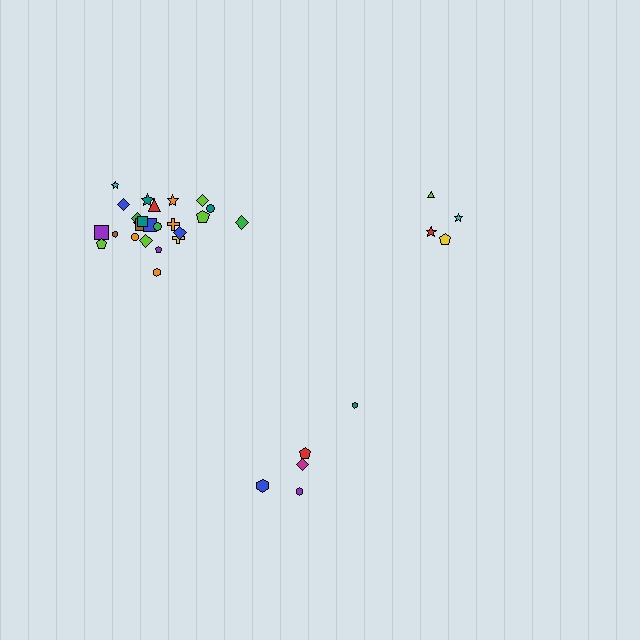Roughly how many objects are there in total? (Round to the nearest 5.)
Roughly 35 objects in total.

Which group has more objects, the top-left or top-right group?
The top-left group.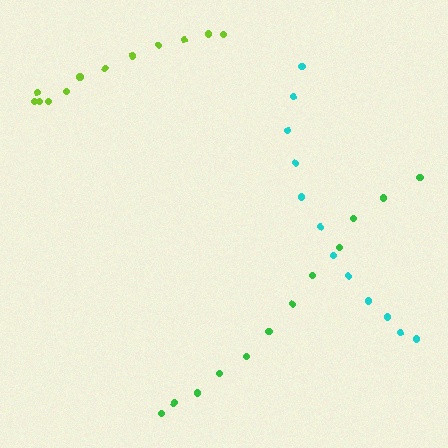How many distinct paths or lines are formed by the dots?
There are 3 distinct paths.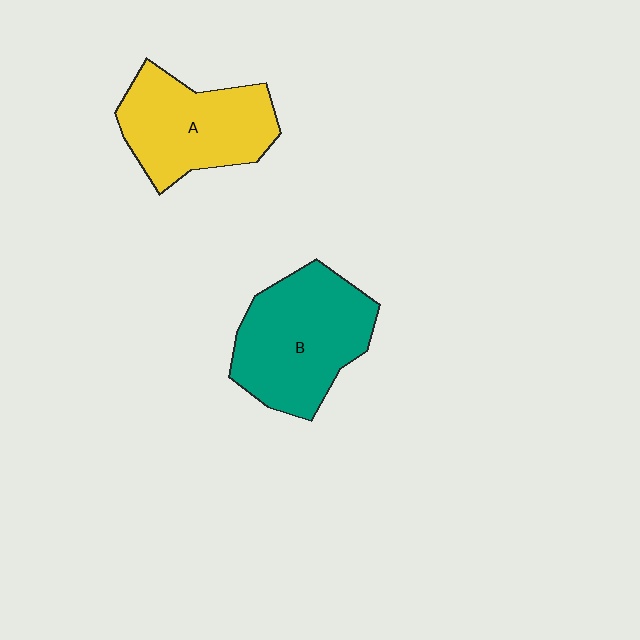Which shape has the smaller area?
Shape A (yellow).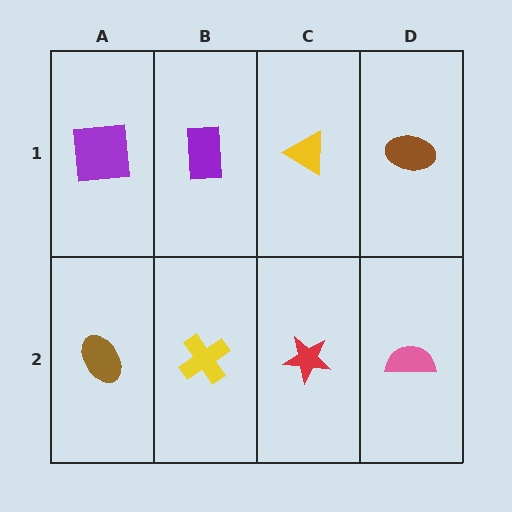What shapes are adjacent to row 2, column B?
A purple rectangle (row 1, column B), a brown ellipse (row 2, column A), a red star (row 2, column C).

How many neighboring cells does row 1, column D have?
2.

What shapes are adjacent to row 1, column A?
A brown ellipse (row 2, column A), a purple rectangle (row 1, column B).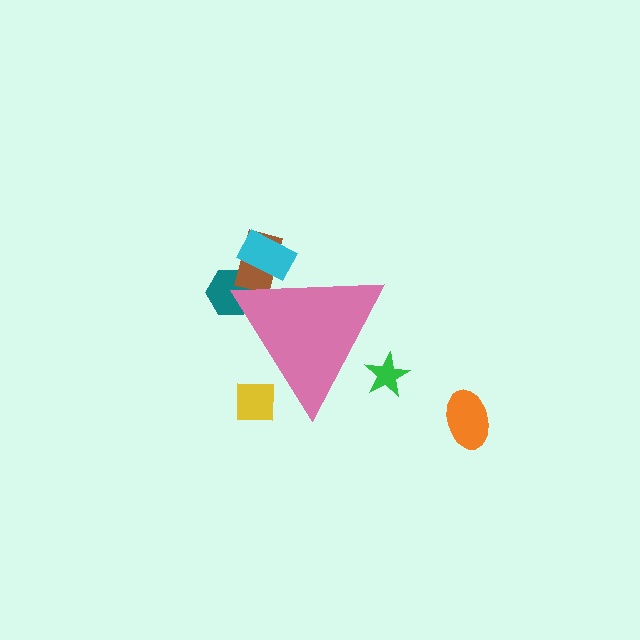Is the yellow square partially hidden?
Yes, the yellow square is partially hidden behind the pink triangle.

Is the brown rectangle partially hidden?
Yes, the brown rectangle is partially hidden behind the pink triangle.